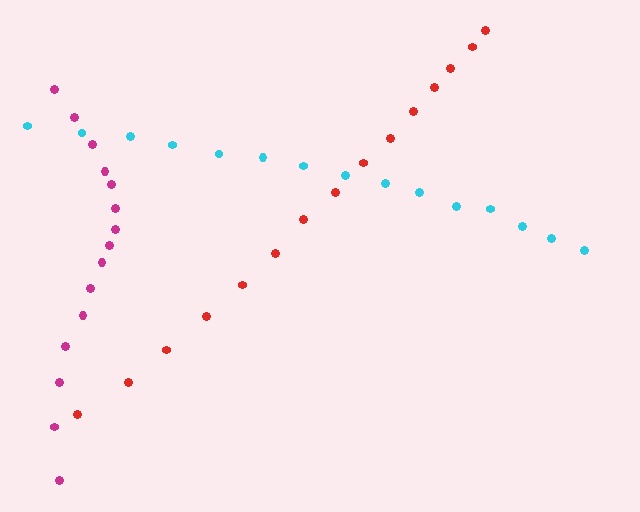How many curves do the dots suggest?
There are 3 distinct paths.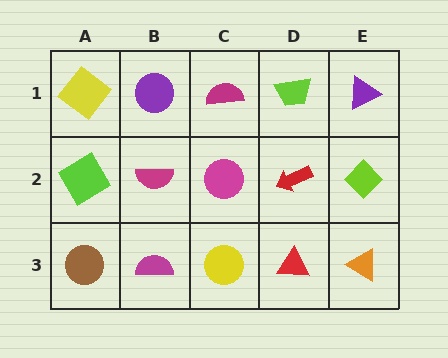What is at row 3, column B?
A magenta semicircle.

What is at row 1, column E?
A purple triangle.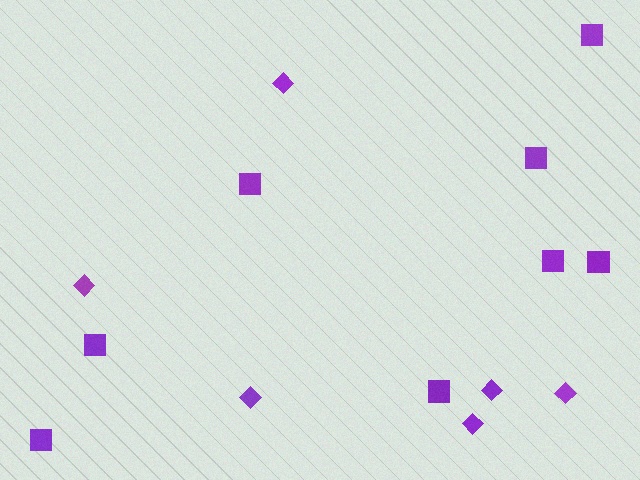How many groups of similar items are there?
There are 2 groups: one group of diamonds (6) and one group of squares (8).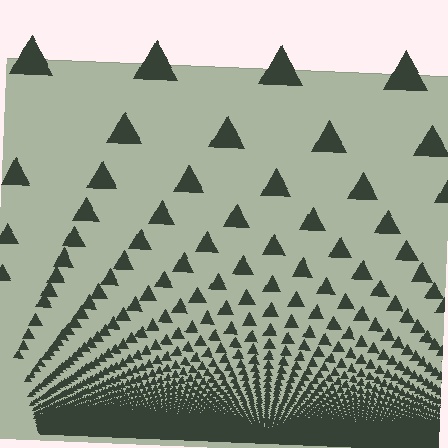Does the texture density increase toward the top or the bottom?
Density increases toward the bottom.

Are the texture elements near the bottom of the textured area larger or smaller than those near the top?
Smaller. The gradient is inverted — elements near the bottom are smaller and denser.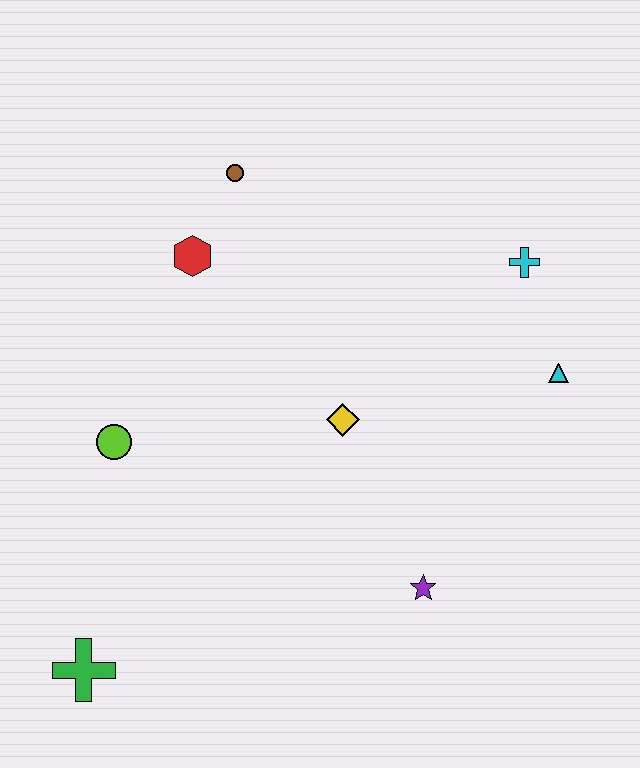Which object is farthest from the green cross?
The cyan cross is farthest from the green cross.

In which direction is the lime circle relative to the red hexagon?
The lime circle is below the red hexagon.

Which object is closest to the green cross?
The lime circle is closest to the green cross.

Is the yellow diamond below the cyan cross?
Yes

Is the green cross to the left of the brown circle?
Yes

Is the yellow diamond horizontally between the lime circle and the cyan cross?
Yes